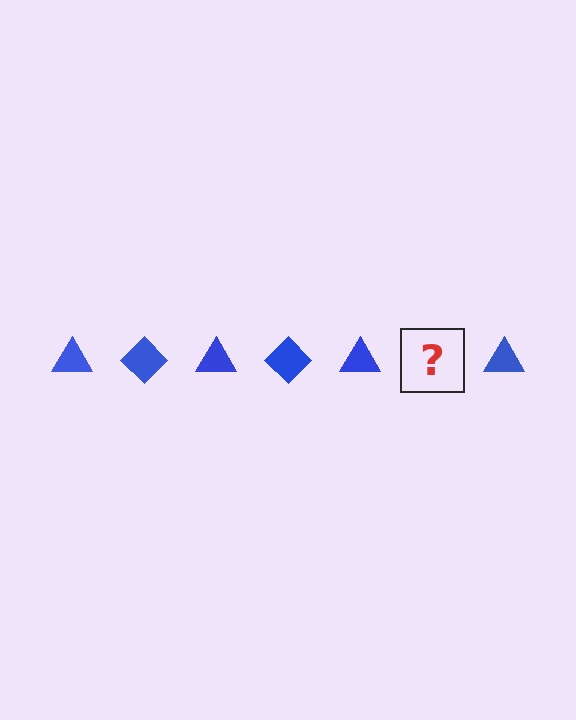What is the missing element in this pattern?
The missing element is a blue diamond.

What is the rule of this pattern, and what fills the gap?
The rule is that the pattern cycles through triangle, diamond shapes in blue. The gap should be filled with a blue diamond.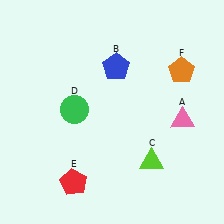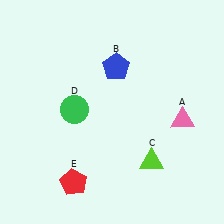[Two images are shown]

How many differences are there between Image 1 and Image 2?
There is 1 difference between the two images.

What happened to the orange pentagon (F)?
The orange pentagon (F) was removed in Image 2. It was in the top-right area of Image 1.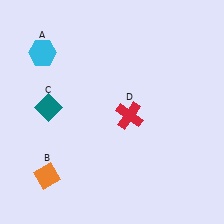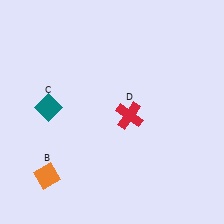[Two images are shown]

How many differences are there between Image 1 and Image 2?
There is 1 difference between the two images.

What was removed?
The cyan hexagon (A) was removed in Image 2.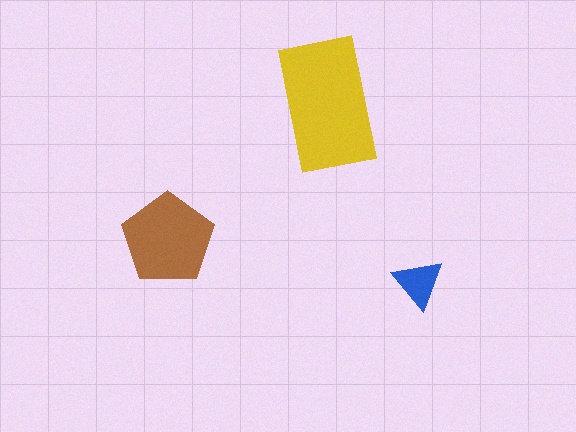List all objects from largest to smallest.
The yellow rectangle, the brown pentagon, the blue triangle.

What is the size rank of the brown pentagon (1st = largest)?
2nd.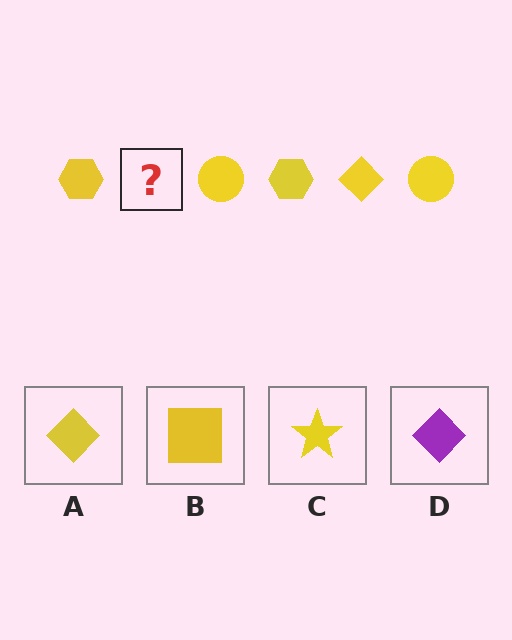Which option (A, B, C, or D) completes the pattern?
A.